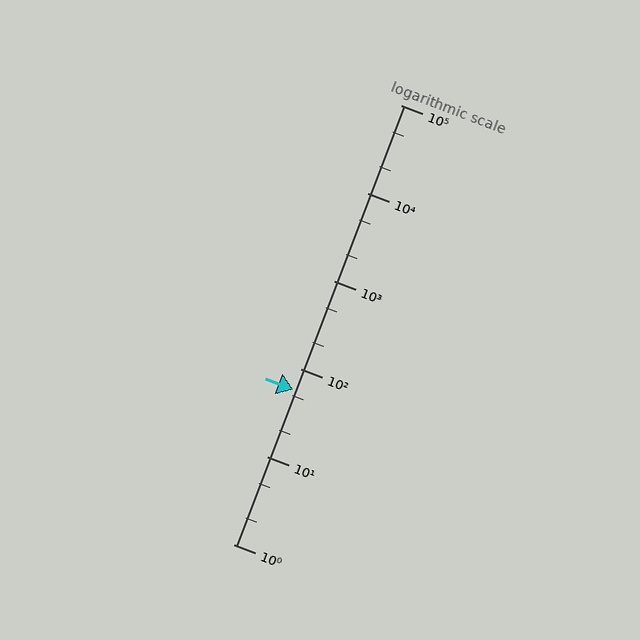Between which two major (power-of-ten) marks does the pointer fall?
The pointer is between 10 and 100.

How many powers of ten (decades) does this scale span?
The scale spans 5 decades, from 1 to 100000.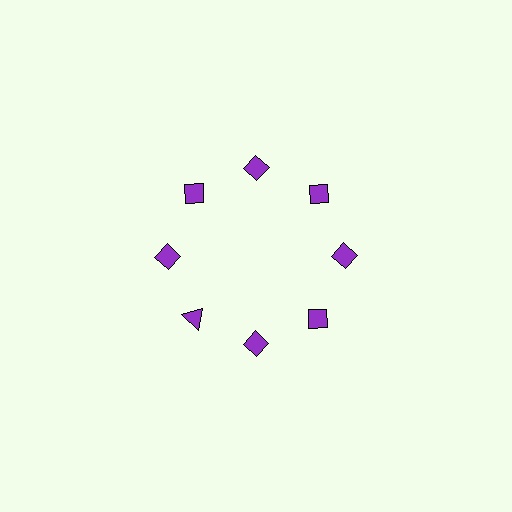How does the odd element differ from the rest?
It has a different shape: triangle instead of diamond.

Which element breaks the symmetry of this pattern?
The purple triangle at roughly the 8 o'clock position breaks the symmetry. All other shapes are purple diamonds.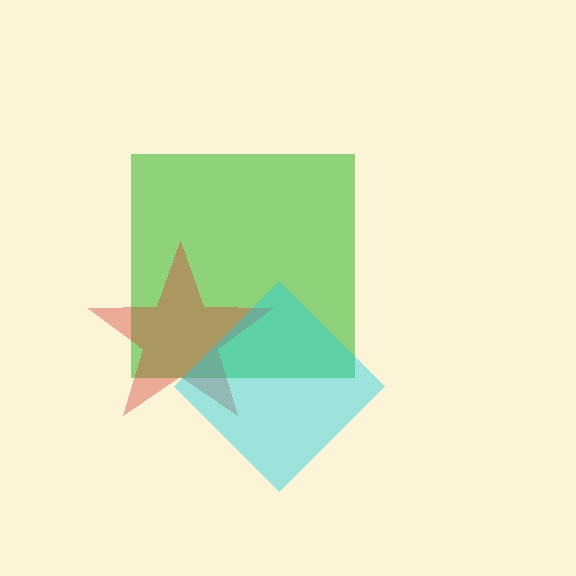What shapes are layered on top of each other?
The layered shapes are: a green square, a red star, a cyan diamond.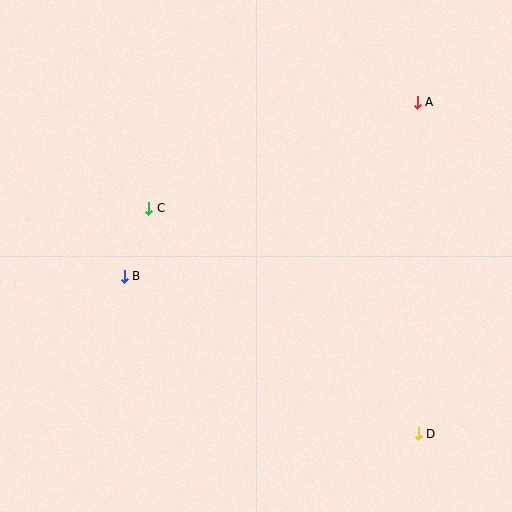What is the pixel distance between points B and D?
The distance between B and D is 334 pixels.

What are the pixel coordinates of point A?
Point A is at (417, 102).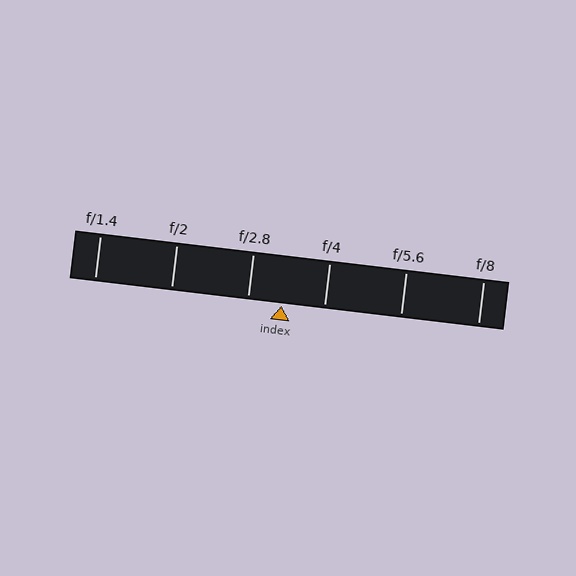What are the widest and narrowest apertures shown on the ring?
The widest aperture shown is f/1.4 and the narrowest is f/8.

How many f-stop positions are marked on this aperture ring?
There are 6 f-stop positions marked.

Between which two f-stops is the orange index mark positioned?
The index mark is between f/2.8 and f/4.